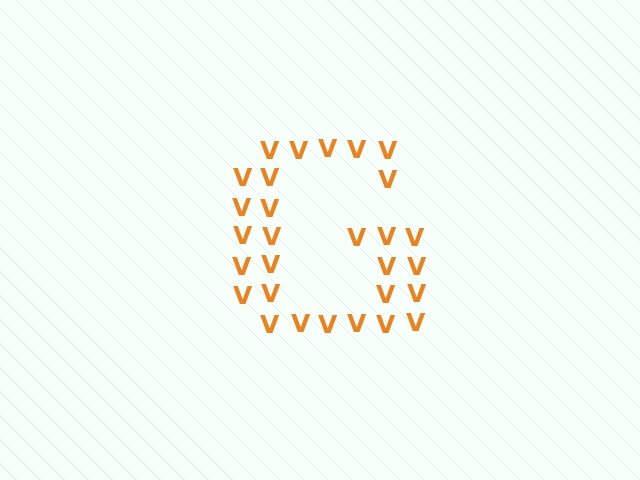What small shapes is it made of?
It is made of small letter V's.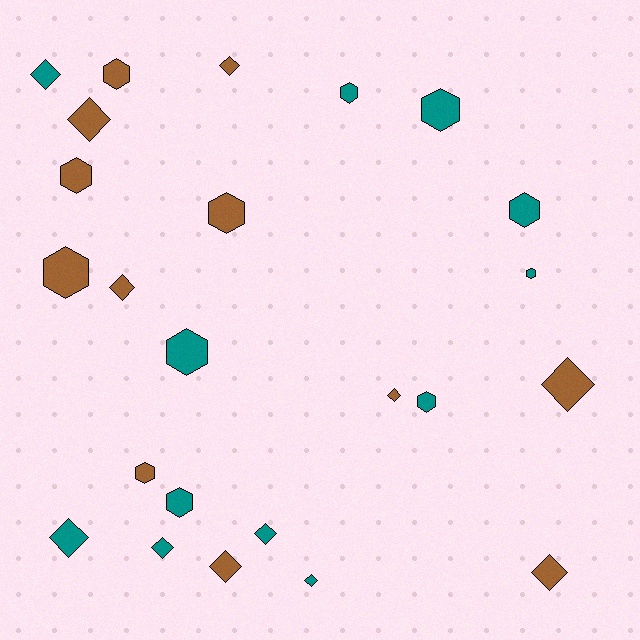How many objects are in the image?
There are 24 objects.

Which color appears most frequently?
Brown, with 12 objects.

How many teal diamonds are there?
There are 5 teal diamonds.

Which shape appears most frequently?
Diamond, with 12 objects.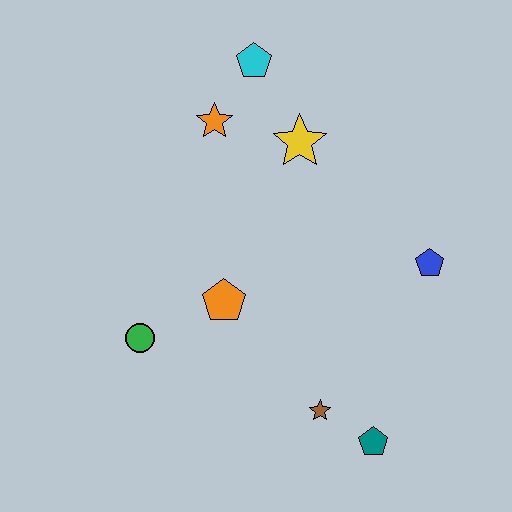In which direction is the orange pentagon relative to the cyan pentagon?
The orange pentagon is below the cyan pentagon.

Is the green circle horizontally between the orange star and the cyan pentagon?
No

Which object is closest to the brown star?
The teal pentagon is closest to the brown star.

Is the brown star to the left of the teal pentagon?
Yes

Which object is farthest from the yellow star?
The teal pentagon is farthest from the yellow star.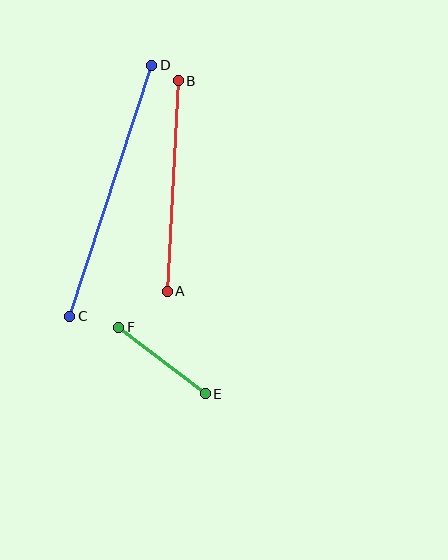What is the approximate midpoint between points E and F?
The midpoint is at approximately (162, 361) pixels.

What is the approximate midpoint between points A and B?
The midpoint is at approximately (173, 186) pixels.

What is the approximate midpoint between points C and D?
The midpoint is at approximately (111, 191) pixels.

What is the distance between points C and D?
The distance is approximately 264 pixels.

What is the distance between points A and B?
The distance is approximately 211 pixels.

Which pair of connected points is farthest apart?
Points C and D are farthest apart.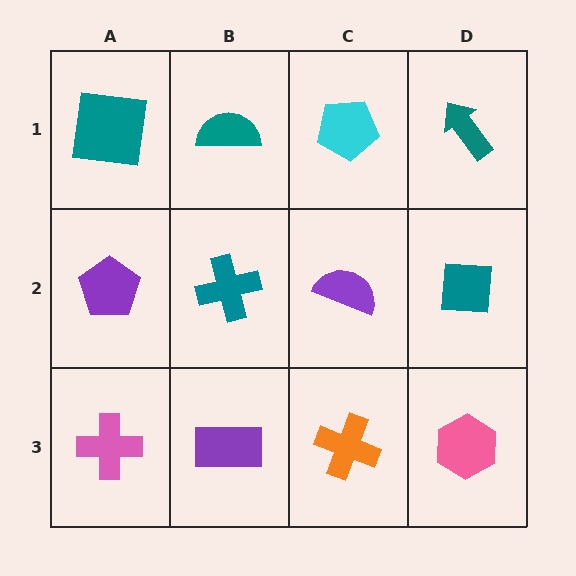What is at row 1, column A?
A teal square.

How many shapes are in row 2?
4 shapes.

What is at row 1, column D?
A teal arrow.